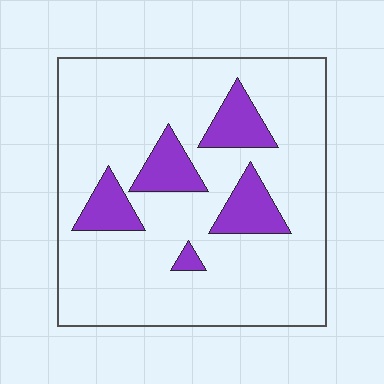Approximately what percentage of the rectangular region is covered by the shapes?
Approximately 15%.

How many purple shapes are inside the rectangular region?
5.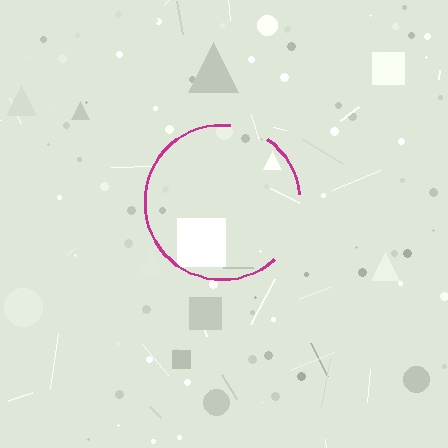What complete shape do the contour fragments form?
The contour fragments form a circle.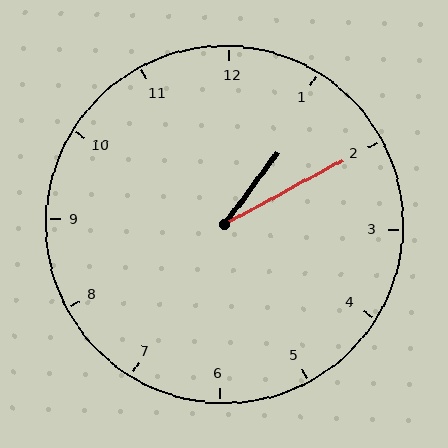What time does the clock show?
1:10.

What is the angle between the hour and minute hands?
Approximately 25 degrees.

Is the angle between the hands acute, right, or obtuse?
It is acute.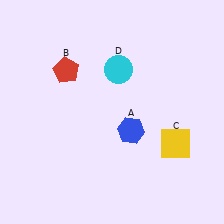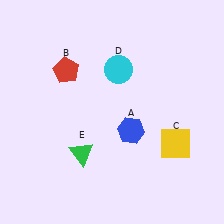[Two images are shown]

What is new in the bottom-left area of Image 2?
A green triangle (E) was added in the bottom-left area of Image 2.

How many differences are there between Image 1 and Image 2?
There is 1 difference between the two images.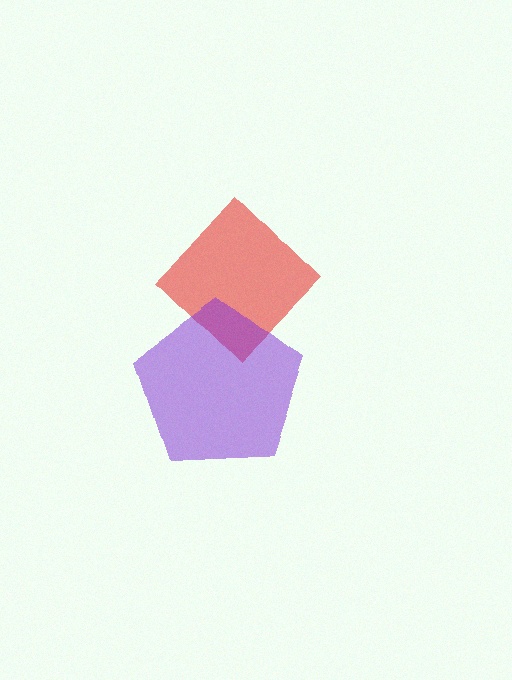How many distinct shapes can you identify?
There are 2 distinct shapes: a red diamond, a purple pentagon.